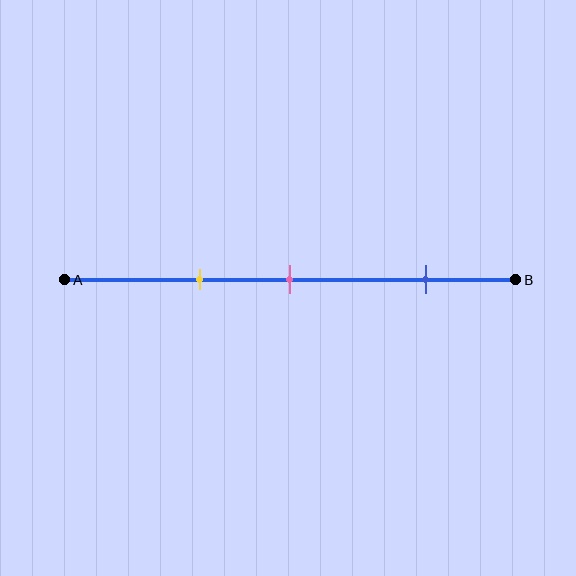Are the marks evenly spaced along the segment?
No, the marks are not evenly spaced.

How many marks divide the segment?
There are 3 marks dividing the segment.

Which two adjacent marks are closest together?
The yellow and pink marks are the closest adjacent pair.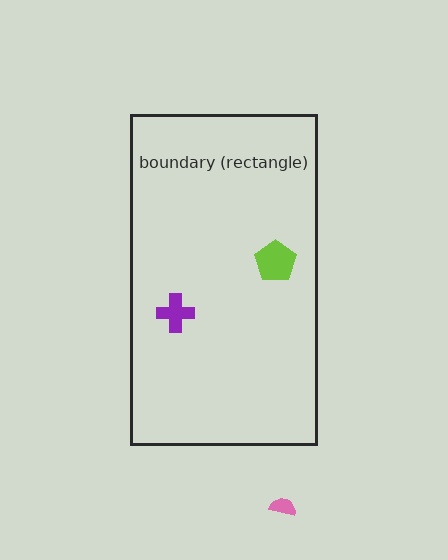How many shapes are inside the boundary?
2 inside, 1 outside.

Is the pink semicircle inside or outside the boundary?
Outside.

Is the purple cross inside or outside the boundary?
Inside.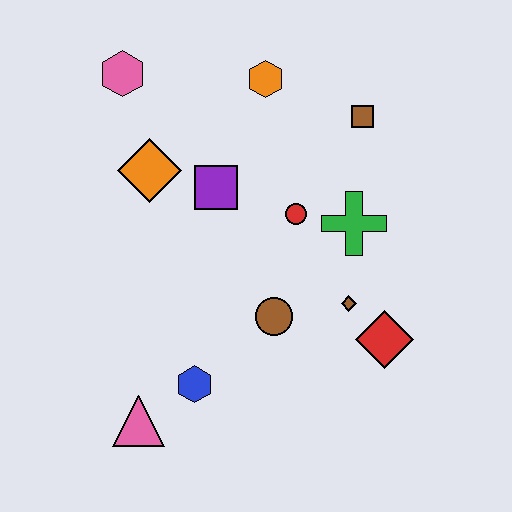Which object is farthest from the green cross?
The pink triangle is farthest from the green cross.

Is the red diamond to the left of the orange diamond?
No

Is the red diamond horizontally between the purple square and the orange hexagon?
No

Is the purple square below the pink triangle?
No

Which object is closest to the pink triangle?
The blue hexagon is closest to the pink triangle.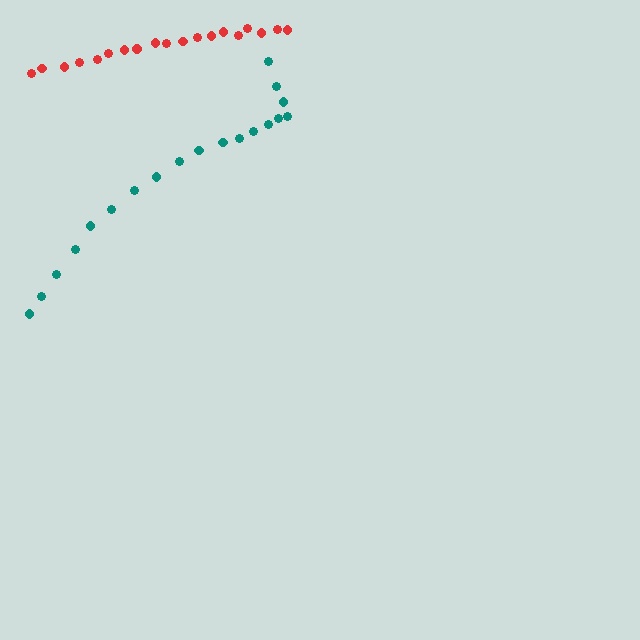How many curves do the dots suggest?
There are 2 distinct paths.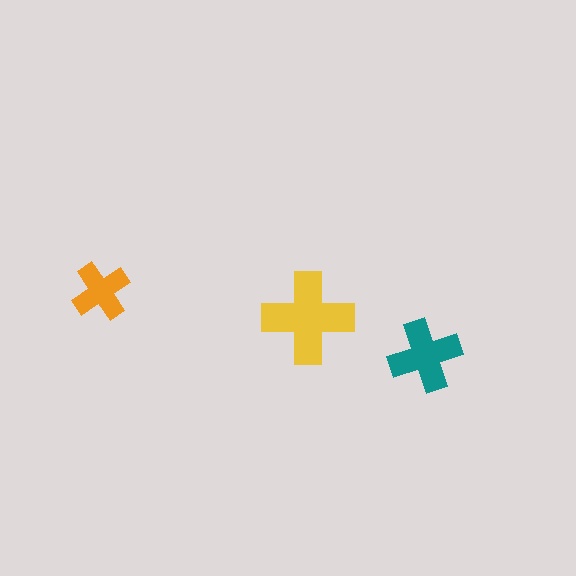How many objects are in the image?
There are 3 objects in the image.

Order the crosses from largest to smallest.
the yellow one, the teal one, the orange one.